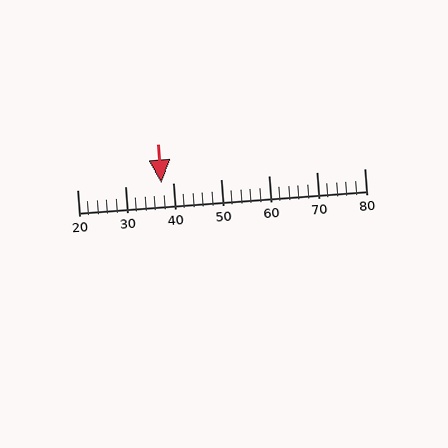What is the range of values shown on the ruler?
The ruler shows values from 20 to 80.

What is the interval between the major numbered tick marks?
The major tick marks are spaced 10 units apart.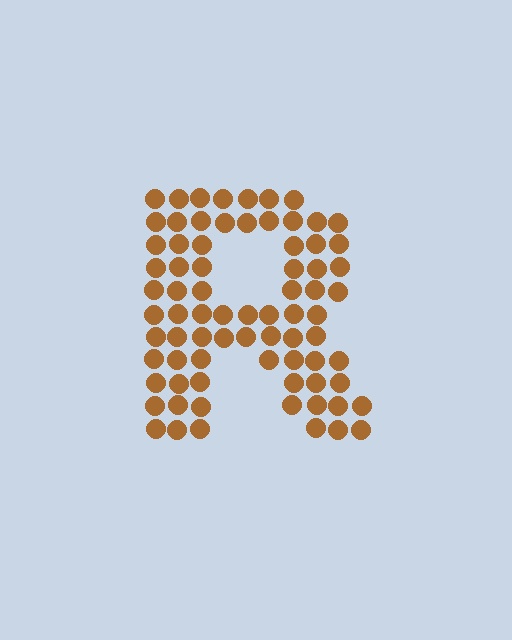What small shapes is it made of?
It is made of small circles.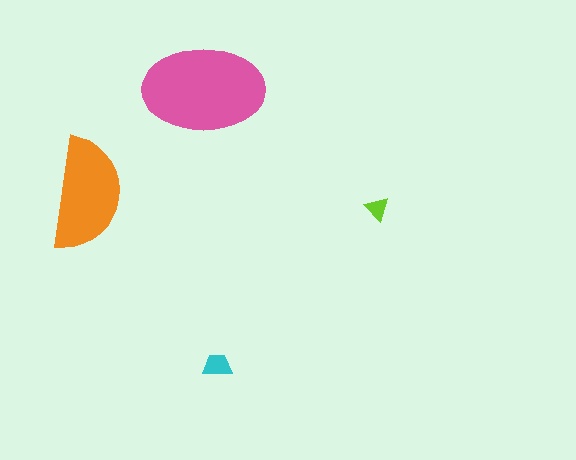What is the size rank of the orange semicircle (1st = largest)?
2nd.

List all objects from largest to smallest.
The pink ellipse, the orange semicircle, the cyan trapezoid, the lime triangle.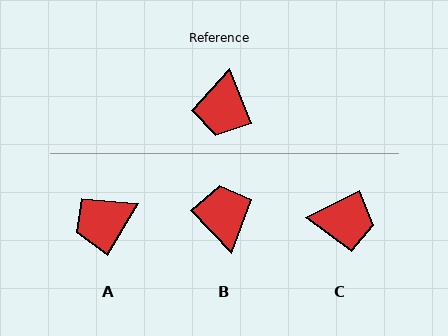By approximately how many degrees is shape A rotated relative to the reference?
Approximately 53 degrees clockwise.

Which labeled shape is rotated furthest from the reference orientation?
B, about 158 degrees away.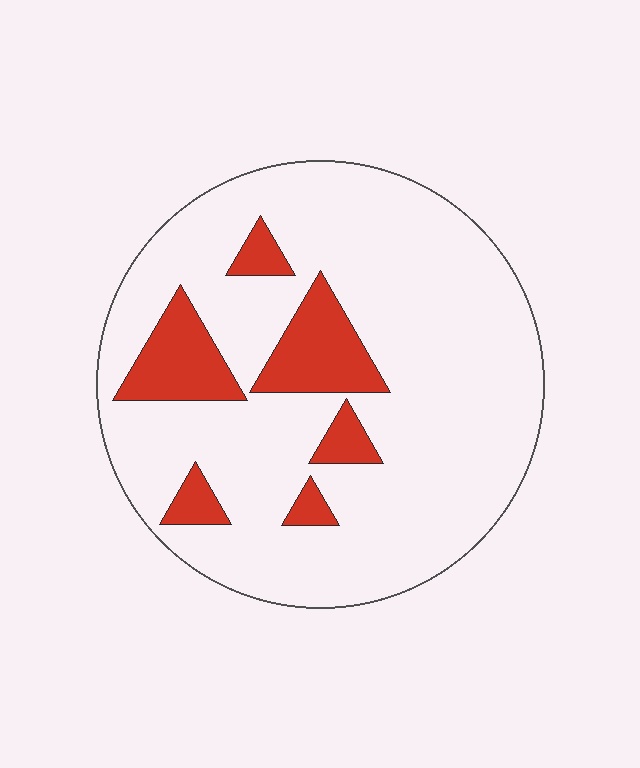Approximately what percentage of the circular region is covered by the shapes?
Approximately 15%.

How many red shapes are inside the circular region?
6.